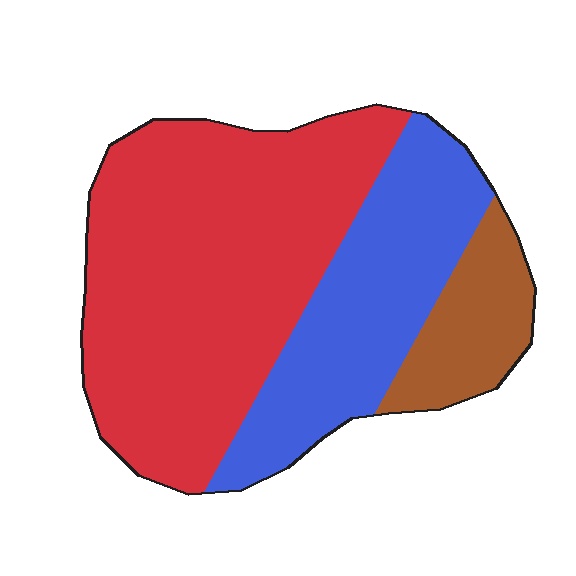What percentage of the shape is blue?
Blue covers roughly 30% of the shape.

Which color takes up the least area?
Brown, at roughly 15%.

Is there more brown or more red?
Red.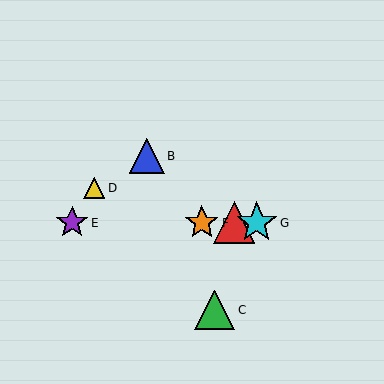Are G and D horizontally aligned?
No, G is at y≈223 and D is at y≈188.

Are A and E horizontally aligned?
Yes, both are at y≈223.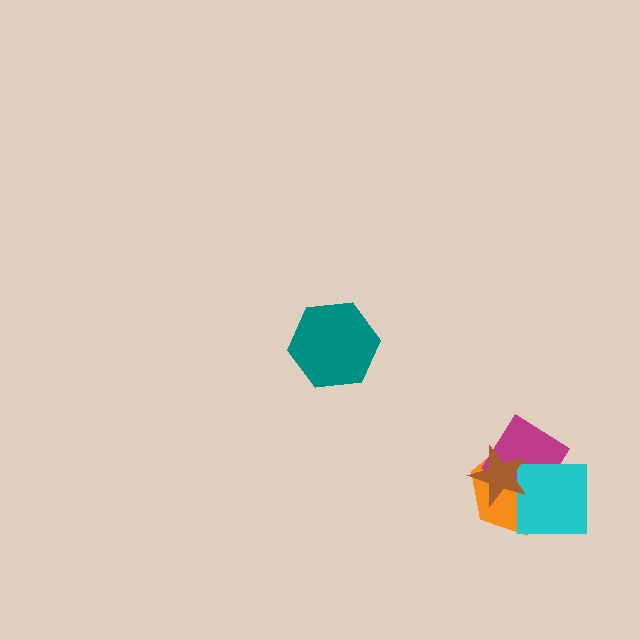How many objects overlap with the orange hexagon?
3 objects overlap with the orange hexagon.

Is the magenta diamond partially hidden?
Yes, it is partially covered by another shape.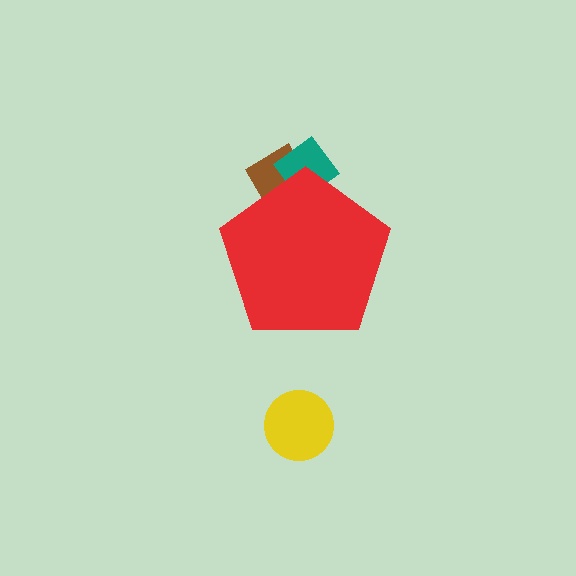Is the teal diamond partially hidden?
Yes, the teal diamond is partially hidden behind the red pentagon.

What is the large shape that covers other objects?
A red pentagon.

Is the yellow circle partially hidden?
No, the yellow circle is fully visible.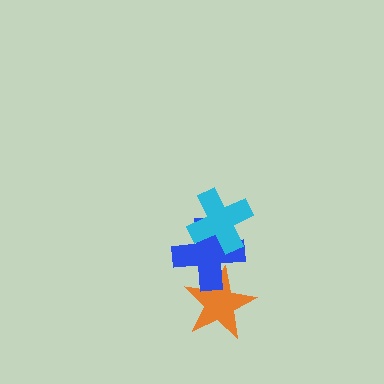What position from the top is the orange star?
The orange star is 3rd from the top.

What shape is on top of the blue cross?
The cyan cross is on top of the blue cross.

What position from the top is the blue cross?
The blue cross is 2nd from the top.